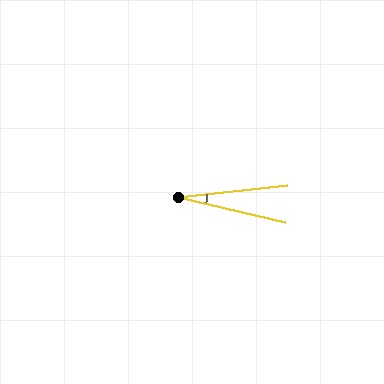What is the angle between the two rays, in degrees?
Approximately 19 degrees.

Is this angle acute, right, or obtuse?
It is acute.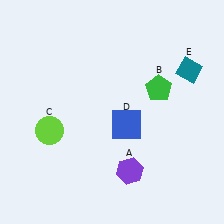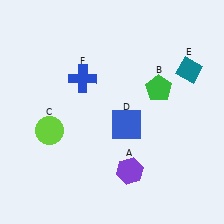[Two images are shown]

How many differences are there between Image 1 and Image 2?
There is 1 difference between the two images.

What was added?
A blue cross (F) was added in Image 2.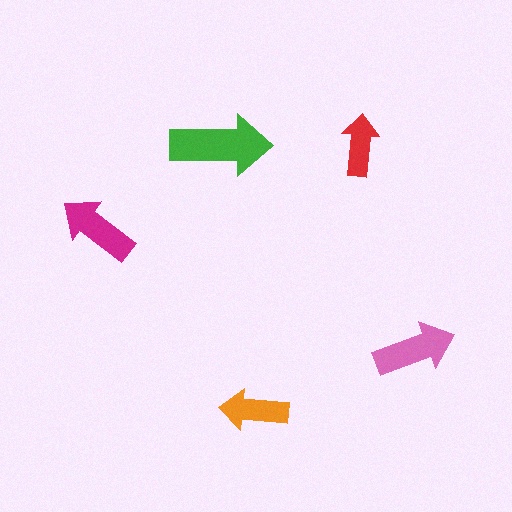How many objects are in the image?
There are 5 objects in the image.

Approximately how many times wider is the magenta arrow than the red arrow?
About 1.5 times wider.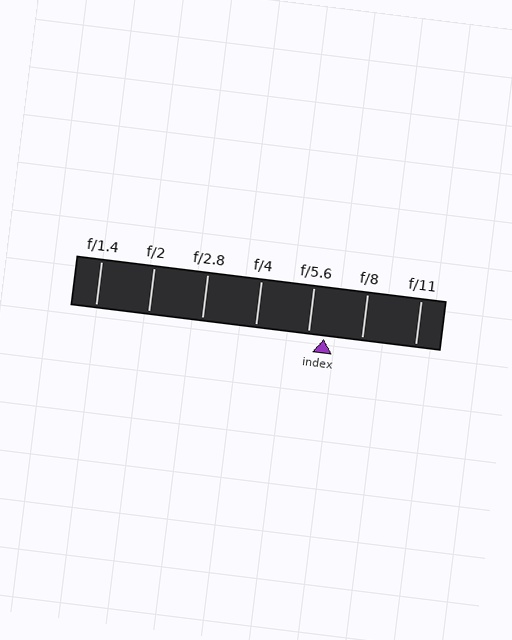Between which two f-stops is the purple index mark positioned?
The index mark is between f/5.6 and f/8.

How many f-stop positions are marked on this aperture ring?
There are 7 f-stop positions marked.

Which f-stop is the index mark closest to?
The index mark is closest to f/5.6.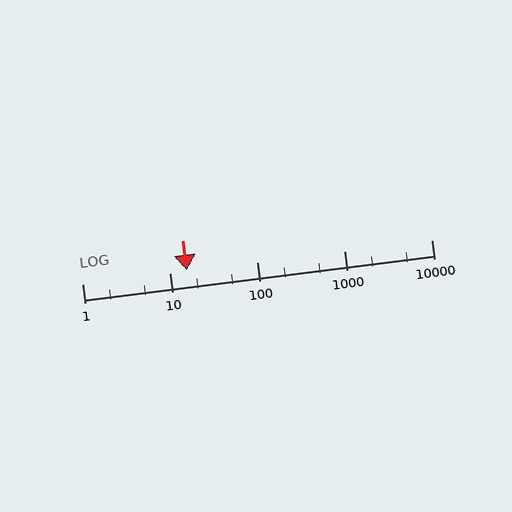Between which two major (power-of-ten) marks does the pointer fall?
The pointer is between 10 and 100.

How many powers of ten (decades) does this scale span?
The scale spans 4 decades, from 1 to 10000.